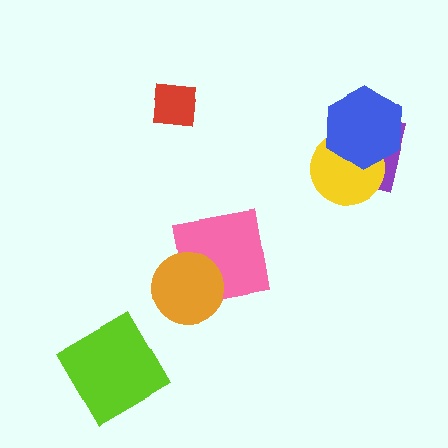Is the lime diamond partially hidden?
No, no other shape covers it.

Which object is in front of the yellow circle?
The blue hexagon is in front of the yellow circle.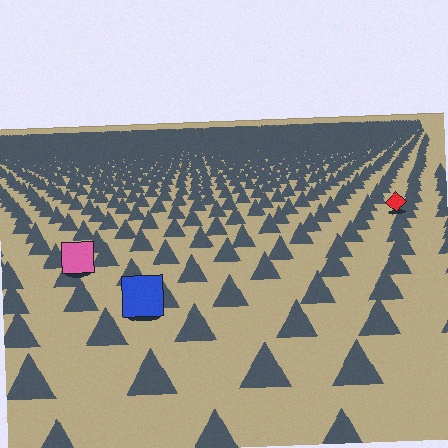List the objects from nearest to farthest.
From nearest to farthest: the blue square, the pink square, the red diamond.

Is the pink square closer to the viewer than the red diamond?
Yes. The pink square is closer — you can tell from the texture gradient: the ground texture is coarser near it.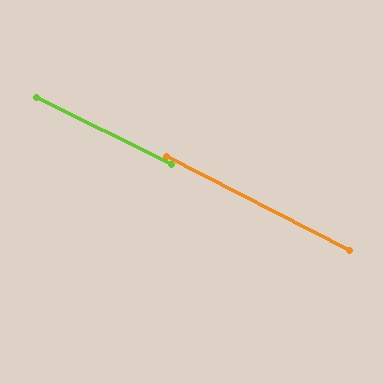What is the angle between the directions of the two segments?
Approximately 1 degree.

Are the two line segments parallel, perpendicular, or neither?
Parallel — their directions differ by only 0.6°.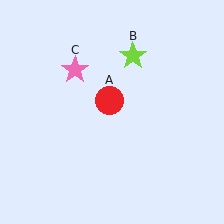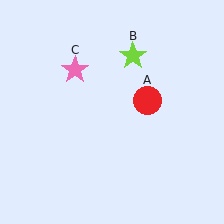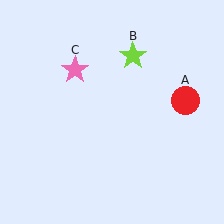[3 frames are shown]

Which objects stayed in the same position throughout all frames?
Lime star (object B) and pink star (object C) remained stationary.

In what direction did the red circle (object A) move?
The red circle (object A) moved right.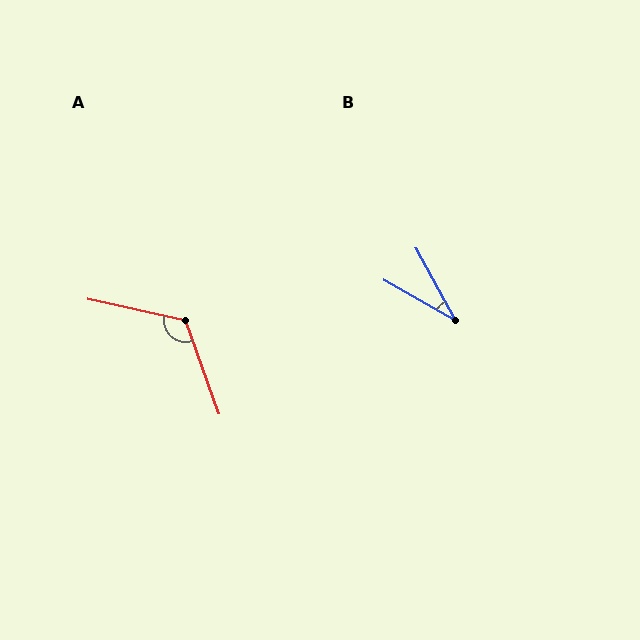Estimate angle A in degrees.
Approximately 122 degrees.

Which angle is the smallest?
B, at approximately 32 degrees.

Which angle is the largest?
A, at approximately 122 degrees.